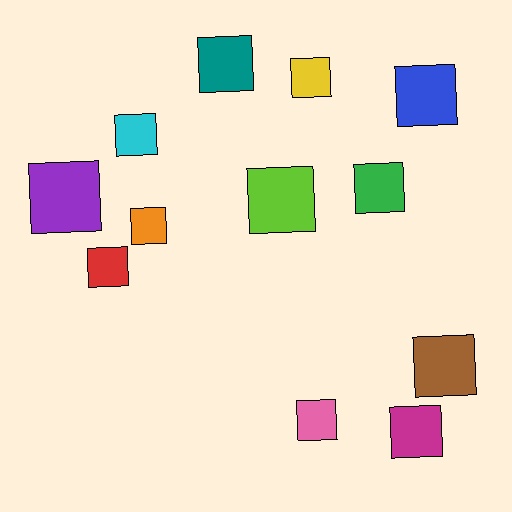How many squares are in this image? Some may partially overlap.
There are 12 squares.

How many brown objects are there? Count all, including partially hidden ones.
There is 1 brown object.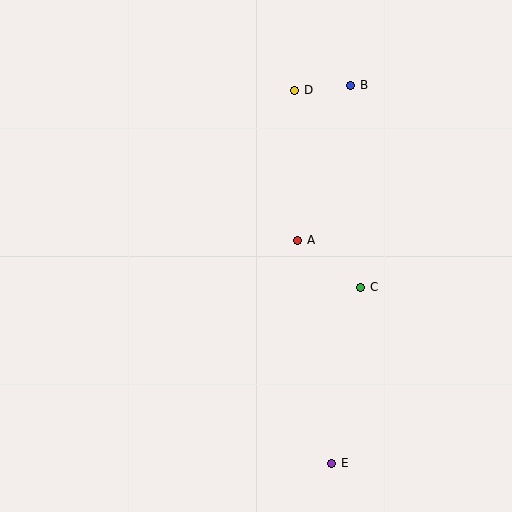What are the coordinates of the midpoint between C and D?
The midpoint between C and D is at (328, 189).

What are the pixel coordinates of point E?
Point E is at (332, 463).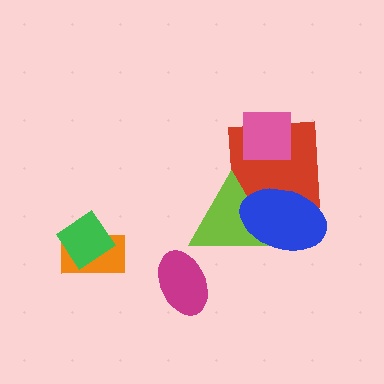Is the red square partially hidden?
Yes, it is partially covered by another shape.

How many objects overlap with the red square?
3 objects overlap with the red square.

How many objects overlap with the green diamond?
1 object overlaps with the green diamond.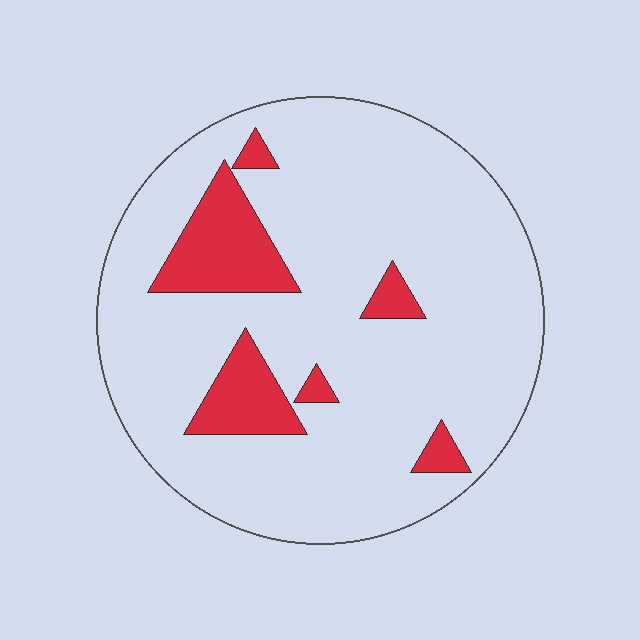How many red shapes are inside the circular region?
6.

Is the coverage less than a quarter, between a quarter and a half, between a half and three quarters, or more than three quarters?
Less than a quarter.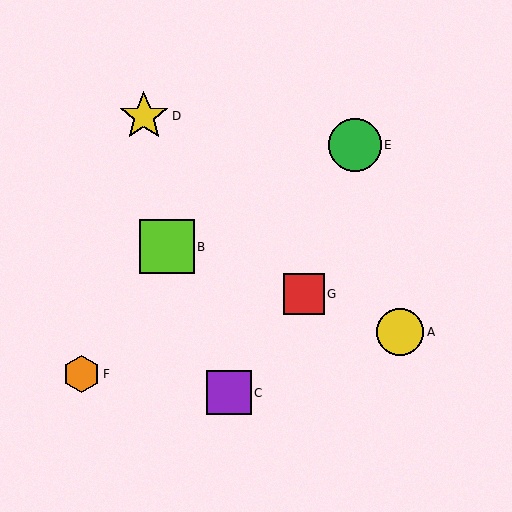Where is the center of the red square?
The center of the red square is at (304, 294).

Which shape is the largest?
The lime square (labeled B) is the largest.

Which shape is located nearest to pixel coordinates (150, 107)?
The yellow star (labeled D) at (144, 116) is nearest to that location.